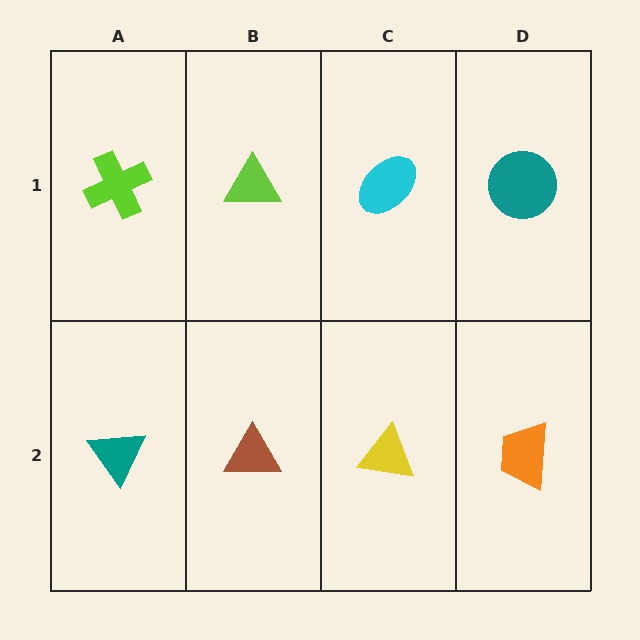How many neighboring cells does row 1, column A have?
2.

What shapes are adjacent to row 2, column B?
A lime triangle (row 1, column B), a teal triangle (row 2, column A), a yellow triangle (row 2, column C).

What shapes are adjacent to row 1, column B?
A brown triangle (row 2, column B), a lime cross (row 1, column A), a cyan ellipse (row 1, column C).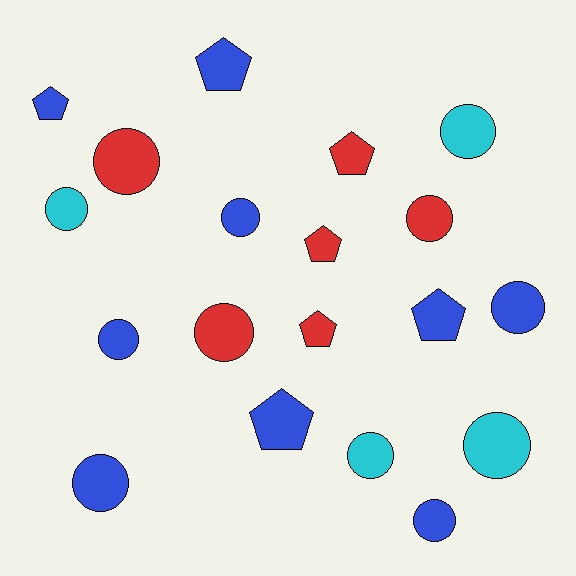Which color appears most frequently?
Blue, with 9 objects.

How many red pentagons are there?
There are 3 red pentagons.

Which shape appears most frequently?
Circle, with 12 objects.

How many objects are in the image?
There are 19 objects.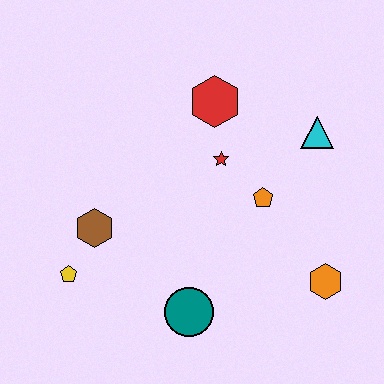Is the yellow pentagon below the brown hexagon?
Yes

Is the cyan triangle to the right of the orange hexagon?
No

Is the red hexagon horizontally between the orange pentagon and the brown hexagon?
Yes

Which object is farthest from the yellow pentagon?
The cyan triangle is farthest from the yellow pentagon.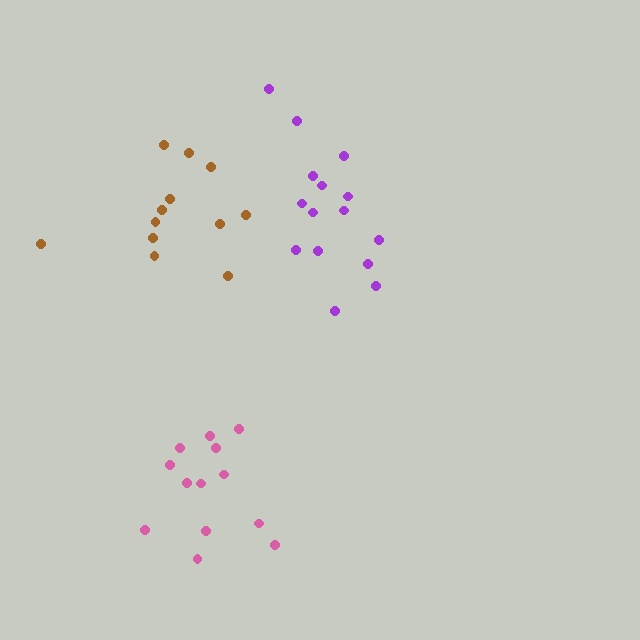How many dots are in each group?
Group 1: 15 dots, Group 2: 13 dots, Group 3: 12 dots (40 total).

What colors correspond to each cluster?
The clusters are colored: purple, pink, brown.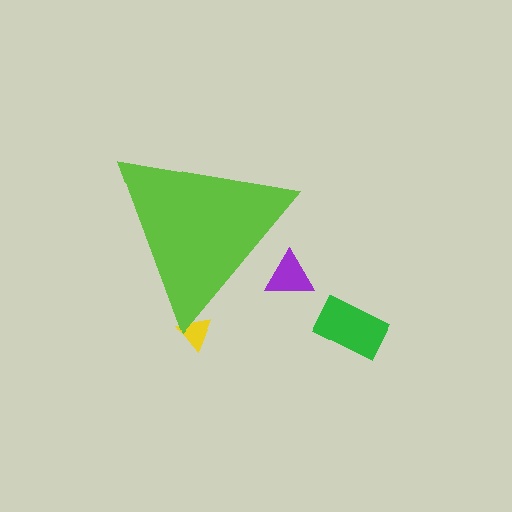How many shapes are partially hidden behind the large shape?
2 shapes are partially hidden.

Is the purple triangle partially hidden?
Yes, the purple triangle is partially hidden behind the lime triangle.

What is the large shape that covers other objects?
A lime triangle.